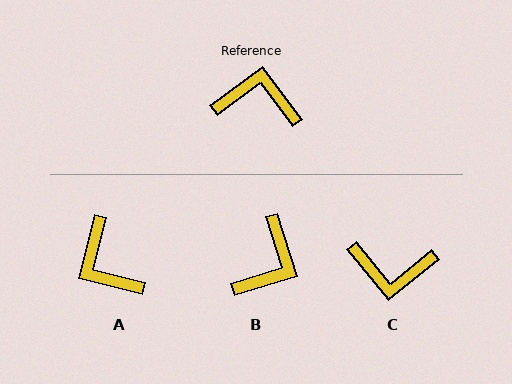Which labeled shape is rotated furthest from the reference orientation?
C, about 178 degrees away.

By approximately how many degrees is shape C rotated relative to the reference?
Approximately 178 degrees clockwise.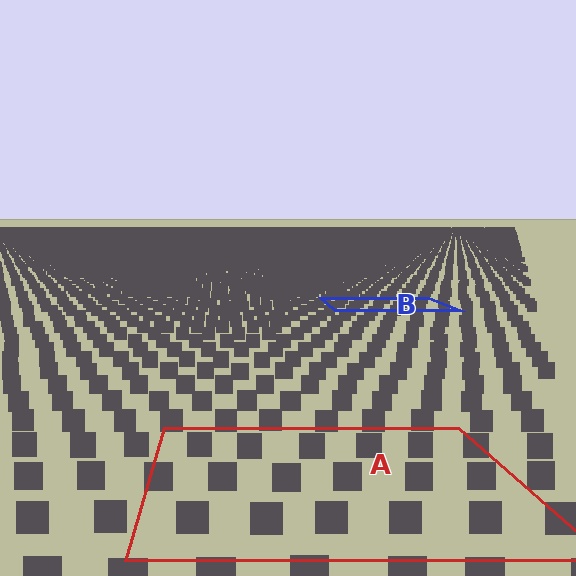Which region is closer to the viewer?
Region A is closer. The texture elements there are larger and more spread out.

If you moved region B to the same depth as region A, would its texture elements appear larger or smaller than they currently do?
They would appear larger. At a closer depth, the same texture elements are projected at a bigger on-screen size.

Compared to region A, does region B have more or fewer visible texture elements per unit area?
Region B has more texture elements per unit area — they are packed more densely because it is farther away.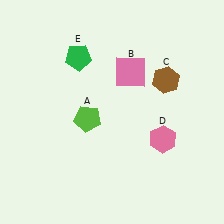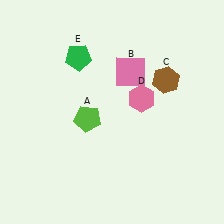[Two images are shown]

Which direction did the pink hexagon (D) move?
The pink hexagon (D) moved up.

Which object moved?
The pink hexagon (D) moved up.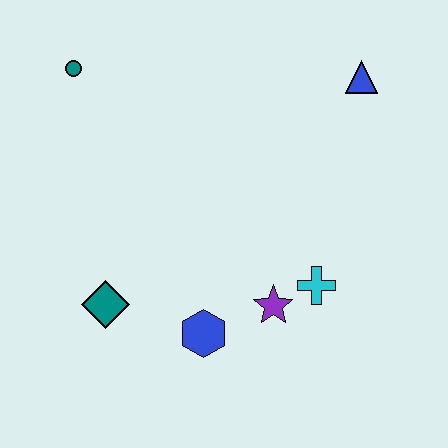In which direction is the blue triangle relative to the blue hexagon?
The blue triangle is above the blue hexagon.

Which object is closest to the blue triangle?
The cyan cross is closest to the blue triangle.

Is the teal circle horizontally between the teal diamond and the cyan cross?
No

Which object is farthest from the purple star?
The teal circle is farthest from the purple star.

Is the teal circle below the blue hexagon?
No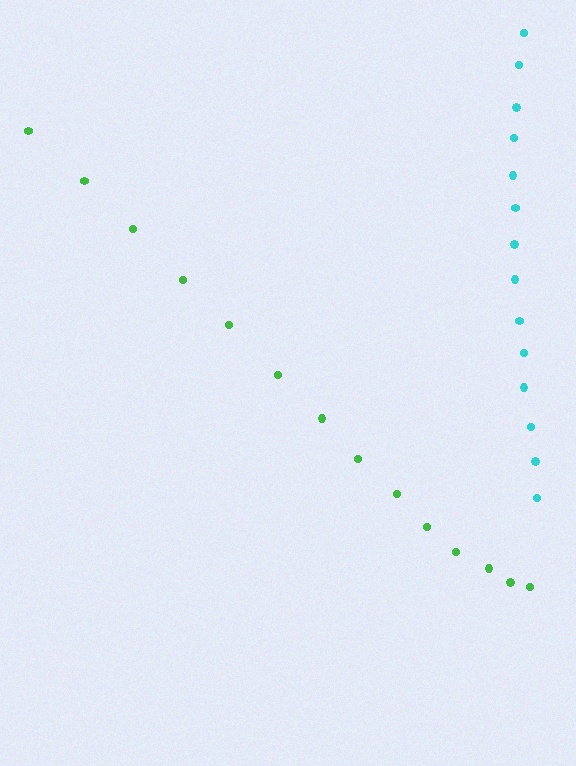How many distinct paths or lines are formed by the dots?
There are 2 distinct paths.